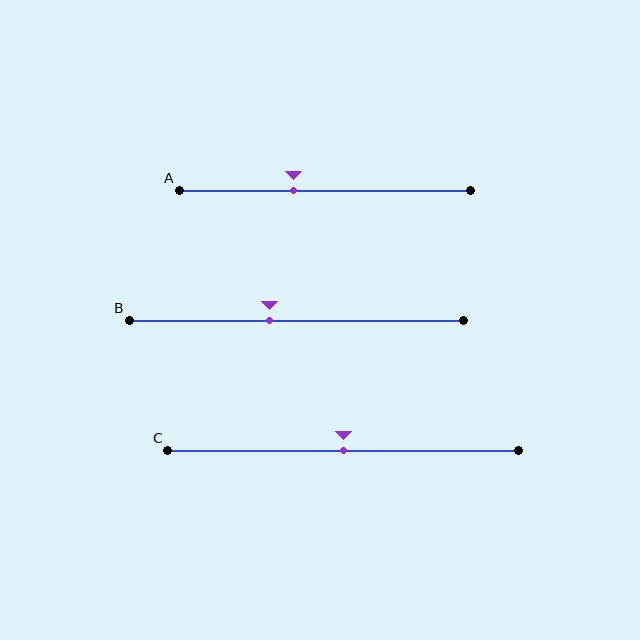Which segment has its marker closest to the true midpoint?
Segment C has its marker closest to the true midpoint.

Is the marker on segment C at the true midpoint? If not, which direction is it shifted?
Yes, the marker on segment C is at the true midpoint.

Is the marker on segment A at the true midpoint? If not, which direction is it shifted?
No, the marker on segment A is shifted to the left by about 11% of the segment length.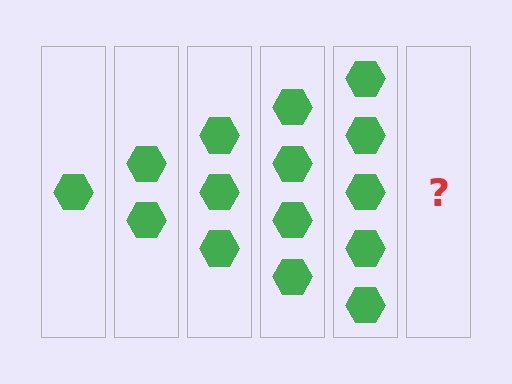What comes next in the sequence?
The next element should be 6 hexagons.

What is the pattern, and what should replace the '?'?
The pattern is that each step adds one more hexagon. The '?' should be 6 hexagons.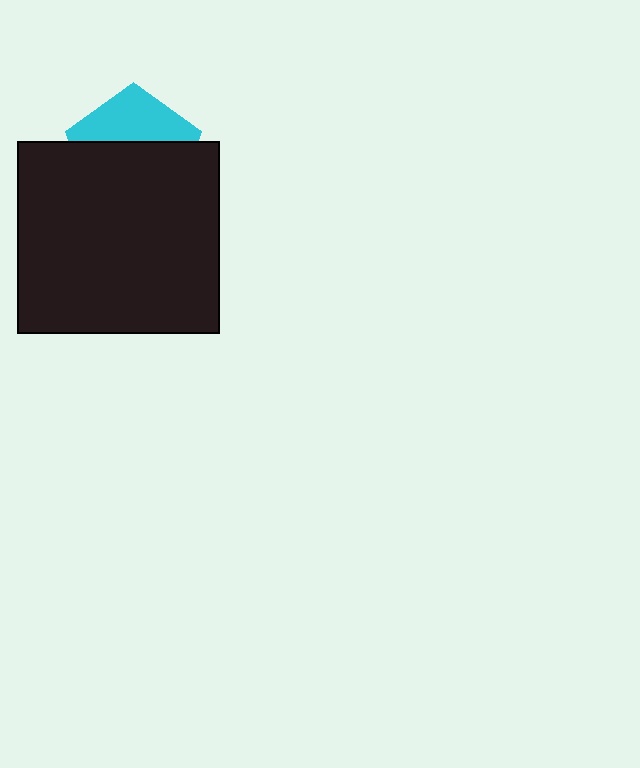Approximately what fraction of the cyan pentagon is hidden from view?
Roughly 62% of the cyan pentagon is hidden behind the black rectangle.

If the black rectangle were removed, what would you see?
You would see the complete cyan pentagon.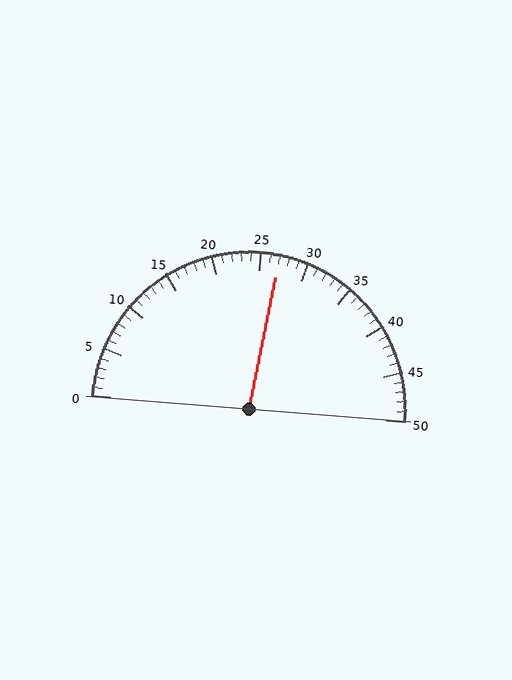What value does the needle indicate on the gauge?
The needle indicates approximately 27.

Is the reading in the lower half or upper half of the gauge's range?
The reading is in the upper half of the range (0 to 50).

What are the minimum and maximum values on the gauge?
The gauge ranges from 0 to 50.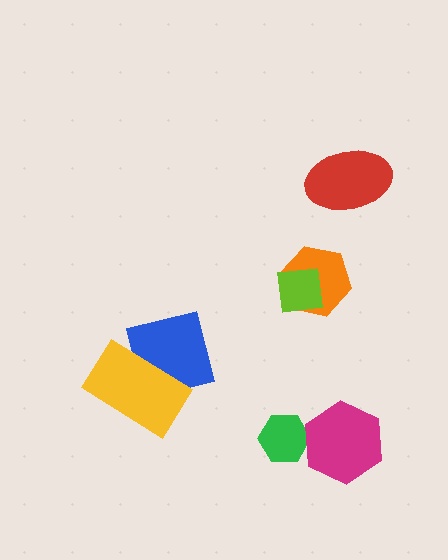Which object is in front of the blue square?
The yellow rectangle is in front of the blue square.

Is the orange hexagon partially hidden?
Yes, it is partially covered by another shape.